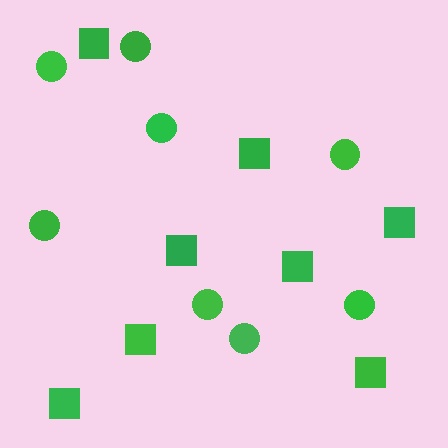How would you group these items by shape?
There are 2 groups: one group of squares (8) and one group of circles (8).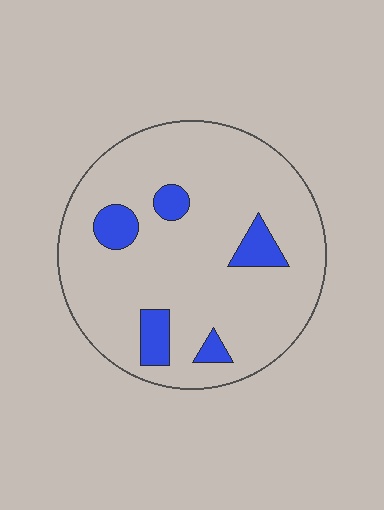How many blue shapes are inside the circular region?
5.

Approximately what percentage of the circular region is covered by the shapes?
Approximately 10%.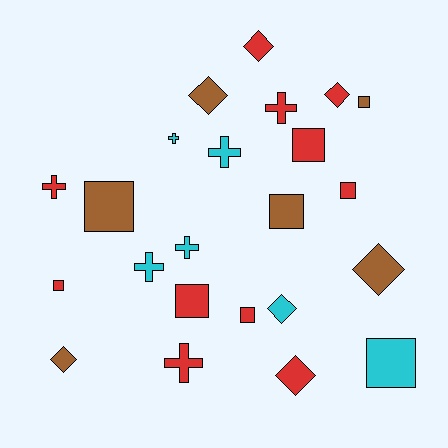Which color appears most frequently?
Red, with 11 objects.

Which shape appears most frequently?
Square, with 9 objects.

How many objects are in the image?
There are 23 objects.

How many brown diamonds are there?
There are 3 brown diamonds.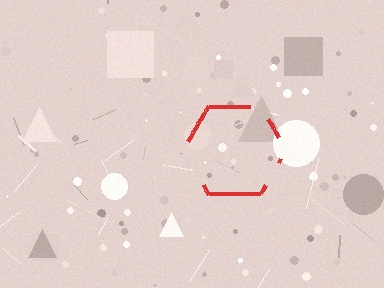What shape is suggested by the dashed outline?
The dashed outline suggests a hexagon.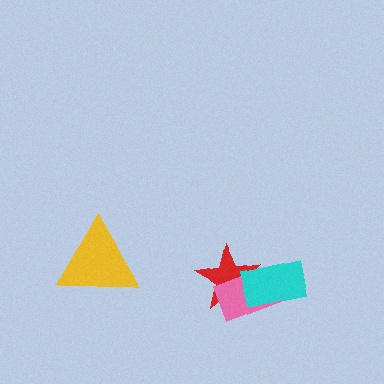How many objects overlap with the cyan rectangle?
2 objects overlap with the cyan rectangle.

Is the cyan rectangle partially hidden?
No, no other shape covers it.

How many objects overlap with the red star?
2 objects overlap with the red star.